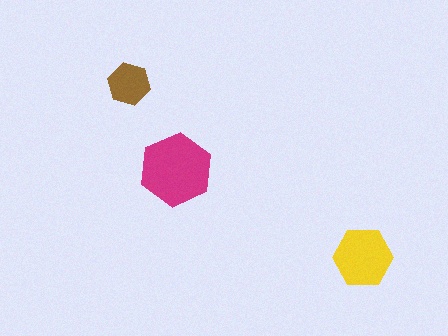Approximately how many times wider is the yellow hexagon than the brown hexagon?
About 1.5 times wider.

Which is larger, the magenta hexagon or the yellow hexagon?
The magenta one.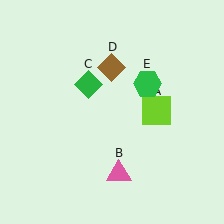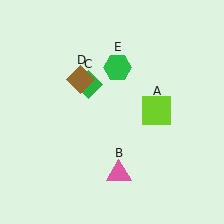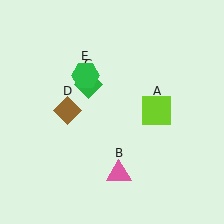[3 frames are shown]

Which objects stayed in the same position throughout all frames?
Lime square (object A) and pink triangle (object B) and green diamond (object C) remained stationary.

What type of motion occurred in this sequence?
The brown diamond (object D), green hexagon (object E) rotated counterclockwise around the center of the scene.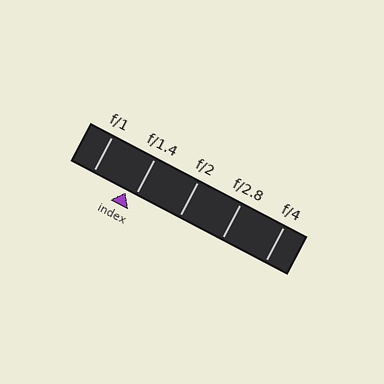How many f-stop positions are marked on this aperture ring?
There are 5 f-stop positions marked.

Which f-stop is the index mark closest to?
The index mark is closest to f/1.4.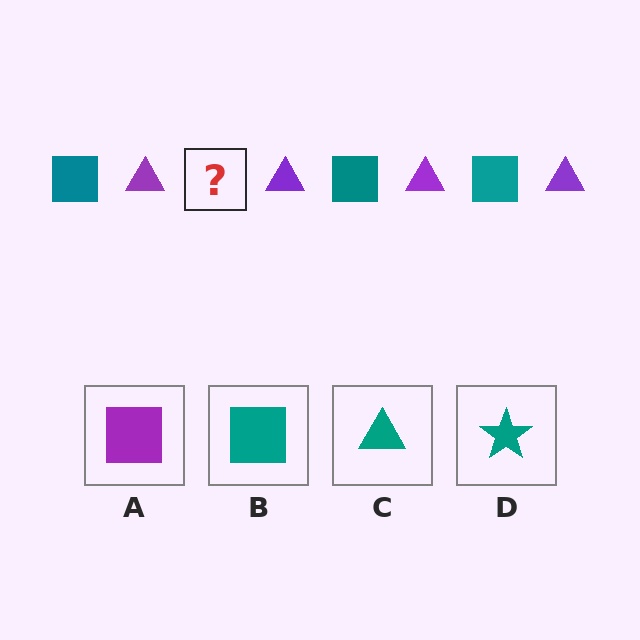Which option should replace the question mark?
Option B.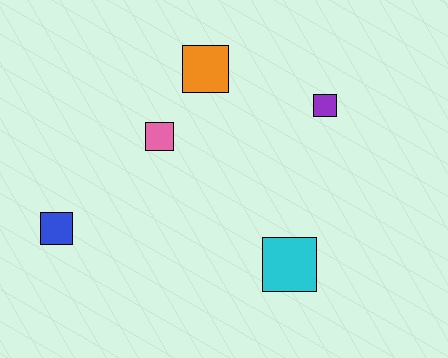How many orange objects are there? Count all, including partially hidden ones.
There is 1 orange object.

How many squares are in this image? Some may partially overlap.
There are 5 squares.